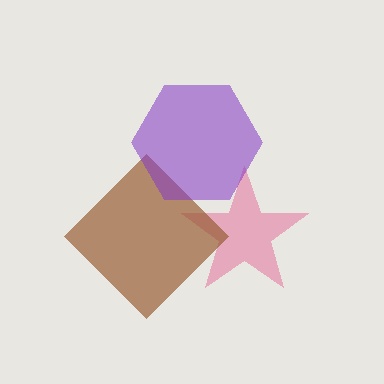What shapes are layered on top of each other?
The layered shapes are: a pink star, a brown diamond, a purple hexagon.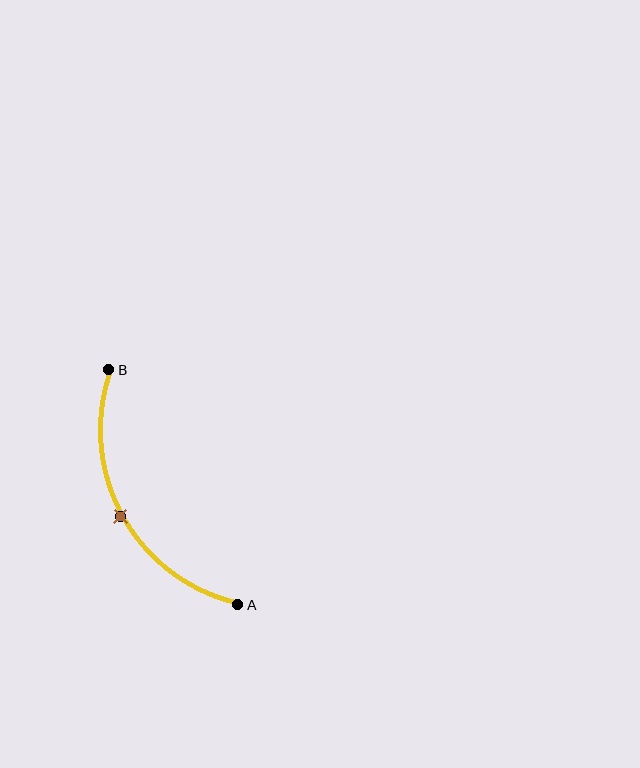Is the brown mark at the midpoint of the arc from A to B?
Yes. The brown mark lies on the arc at equal arc-length from both A and B — it is the arc midpoint.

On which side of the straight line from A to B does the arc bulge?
The arc bulges to the left of the straight line connecting A and B.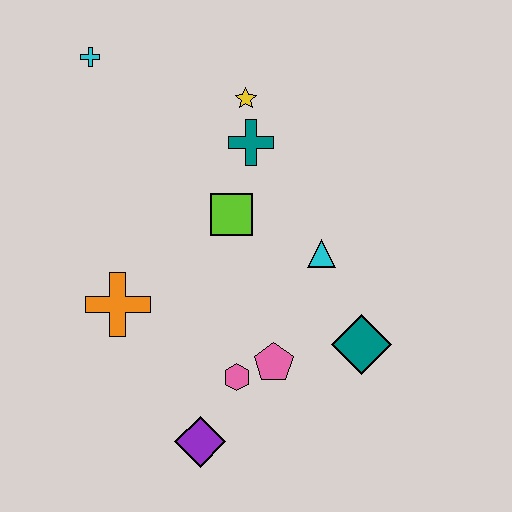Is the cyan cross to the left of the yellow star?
Yes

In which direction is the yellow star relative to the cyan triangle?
The yellow star is above the cyan triangle.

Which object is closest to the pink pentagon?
The pink hexagon is closest to the pink pentagon.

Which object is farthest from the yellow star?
The purple diamond is farthest from the yellow star.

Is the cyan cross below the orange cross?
No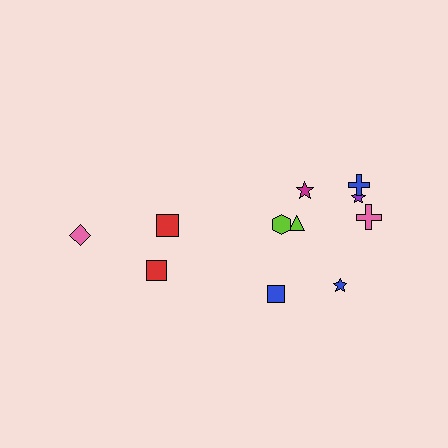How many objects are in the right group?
There are 8 objects.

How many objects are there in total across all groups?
There are 11 objects.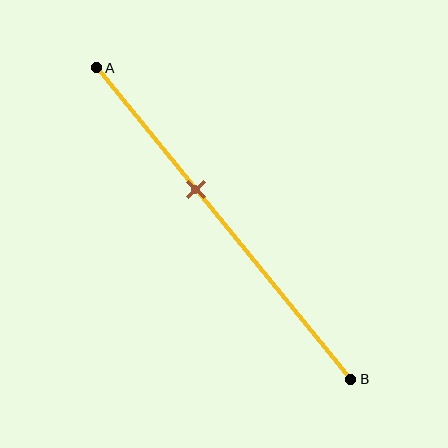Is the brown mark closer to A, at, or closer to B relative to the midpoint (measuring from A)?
The brown mark is closer to point A than the midpoint of segment AB.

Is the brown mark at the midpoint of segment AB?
No, the mark is at about 40% from A, not at the 50% midpoint.